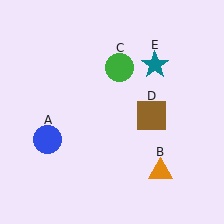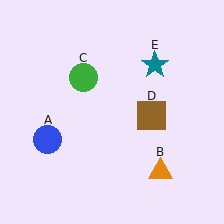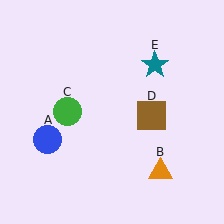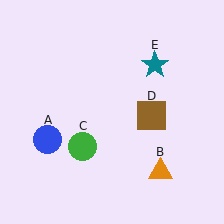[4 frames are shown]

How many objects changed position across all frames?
1 object changed position: green circle (object C).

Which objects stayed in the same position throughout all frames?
Blue circle (object A) and orange triangle (object B) and brown square (object D) and teal star (object E) remained stationary.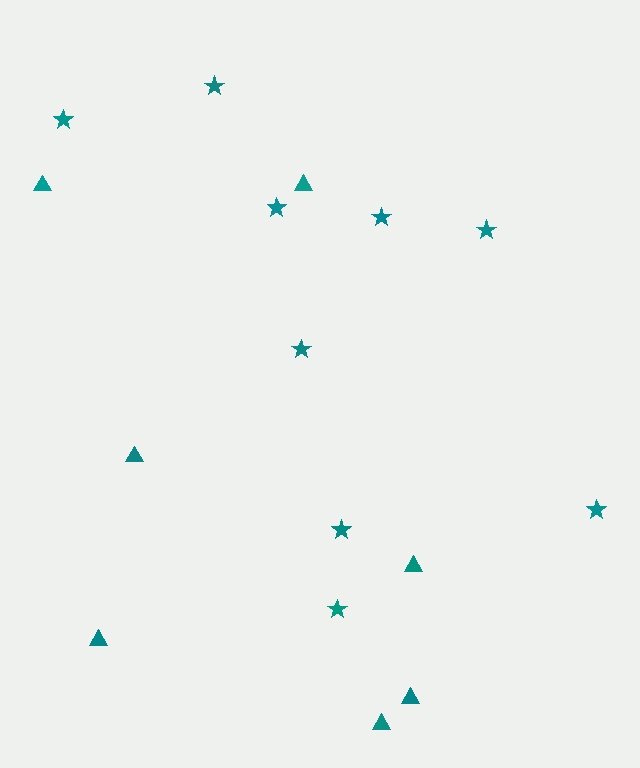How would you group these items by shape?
There are 2 groups: one group of triangles (7) and one group of stars (9).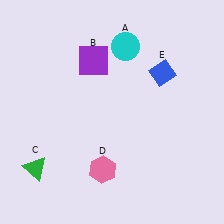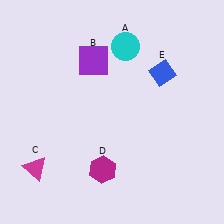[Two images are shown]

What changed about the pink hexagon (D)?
In Image 1, D is pink. In Image 2, it changed to magenta.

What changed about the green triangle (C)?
In Image 1, C is green. In Image 2, it changed to magenta.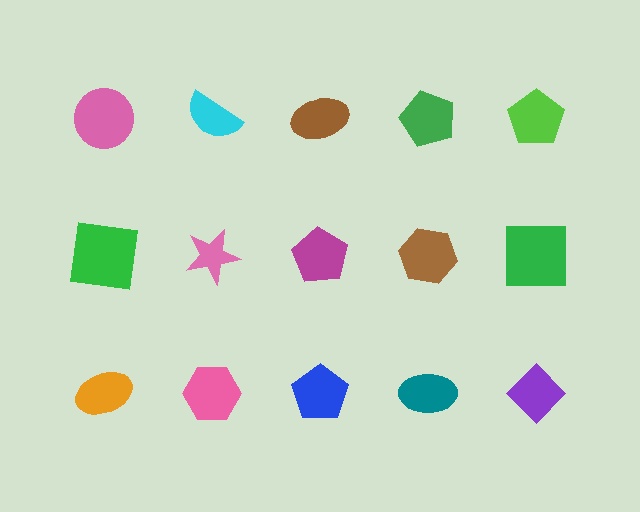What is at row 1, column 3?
A brown ellipse.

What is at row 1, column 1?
A pink circle.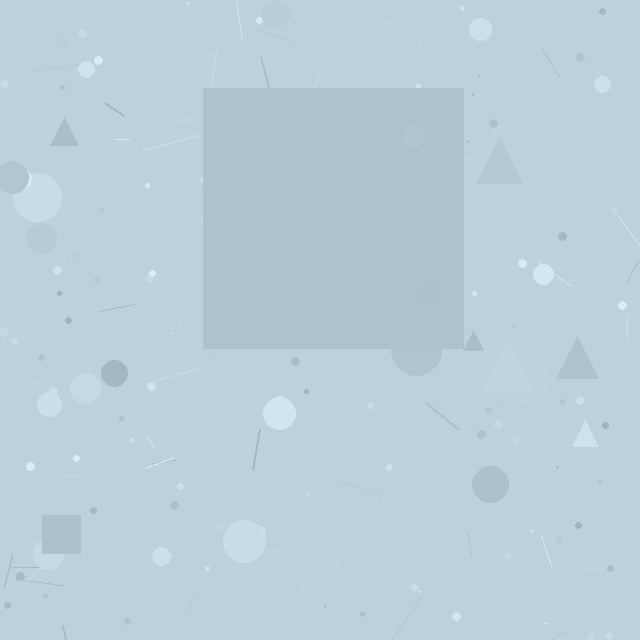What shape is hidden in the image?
A square is hidden in the image.